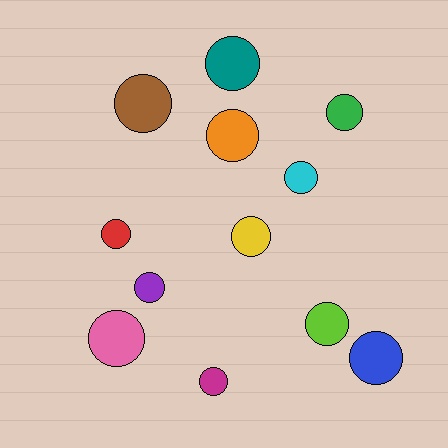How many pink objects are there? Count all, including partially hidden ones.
There is 1 pink object.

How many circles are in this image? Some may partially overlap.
There are 12 circles.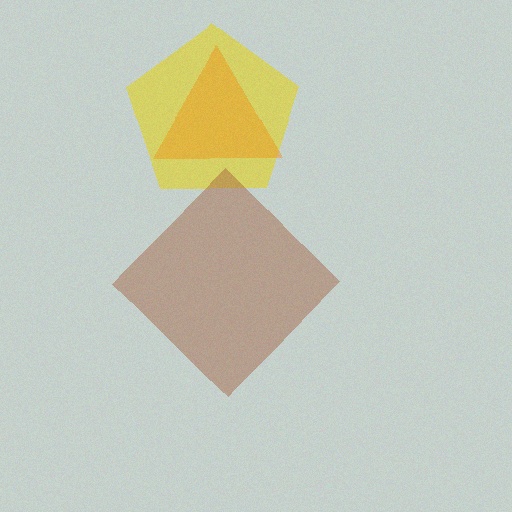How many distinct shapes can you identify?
There are 3 distinct shapes: a yellow pentagon, a brown diamond, an orange triangle.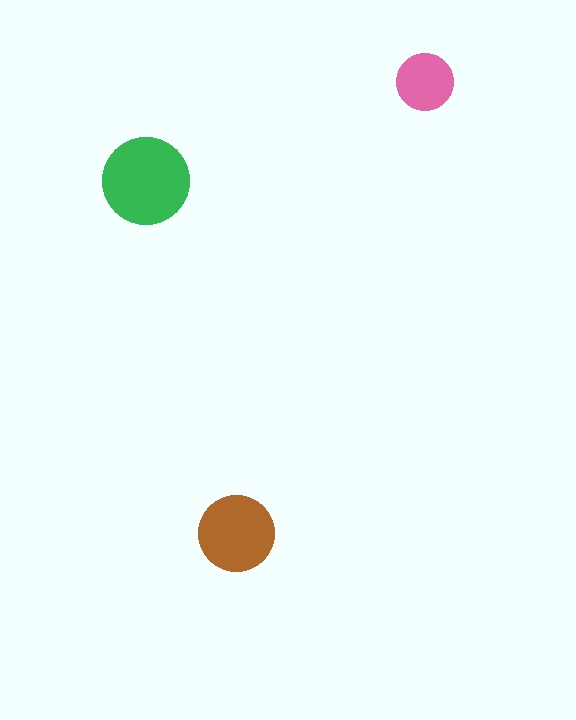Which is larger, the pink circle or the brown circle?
The brown one.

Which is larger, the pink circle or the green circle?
The green one.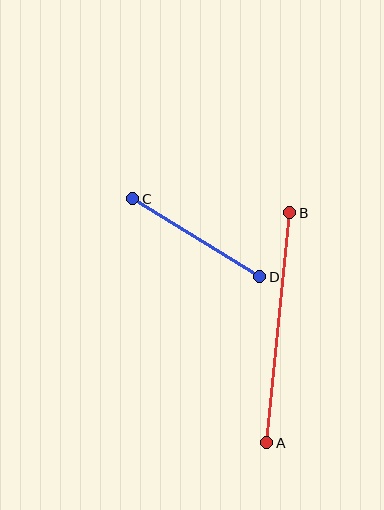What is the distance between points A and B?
The distance is approximately 231 pixels.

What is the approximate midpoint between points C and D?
The midpoint is at approximately (196, 238) pixels.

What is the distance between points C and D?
The distance is approximately 149 pixels.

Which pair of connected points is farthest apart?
Points A and B are farthest apart.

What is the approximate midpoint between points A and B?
The midpoint is at approximately (278, 328) pixels.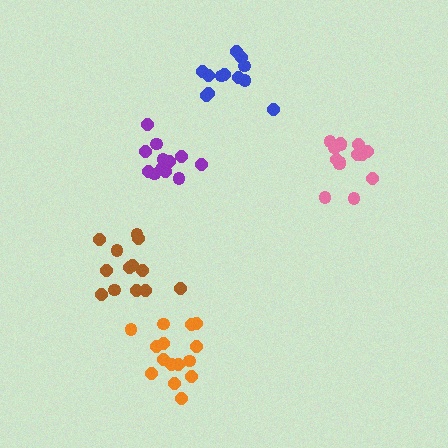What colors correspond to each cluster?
The clusters are colored: pink, orange, brown, blue, purple.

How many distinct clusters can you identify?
There are 5 distinct clusters.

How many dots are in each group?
Group 1: 15 dots, Group 2: 15 dots, Group 3: 13 dots, Group 4: 12 dots, Group 5: 12 dots (67 total).